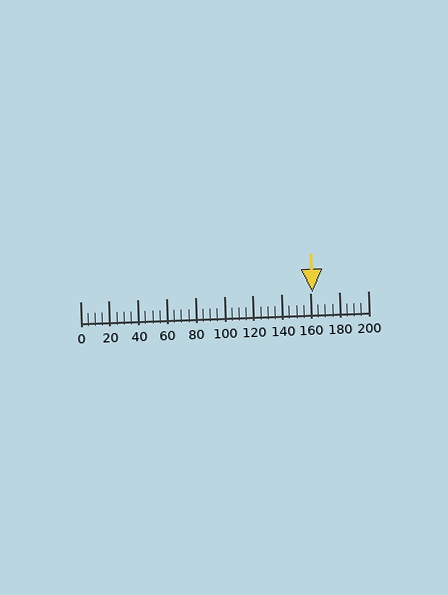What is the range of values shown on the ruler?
The ruler shows values from 0 to 200.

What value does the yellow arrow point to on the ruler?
The yellow arrow points to approximately 162.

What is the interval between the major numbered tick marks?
The major tick marks are spaced 20 units apart.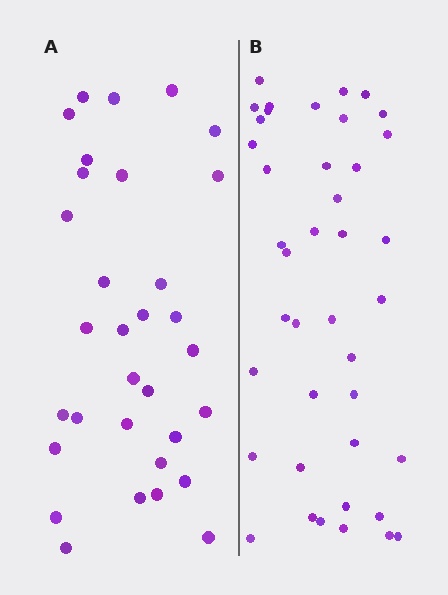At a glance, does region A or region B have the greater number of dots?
Region B (the right region) has more dots.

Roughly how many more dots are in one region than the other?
Region B has roughly 8 or so more dots than region A.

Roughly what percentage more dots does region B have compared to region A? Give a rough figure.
About 30% more.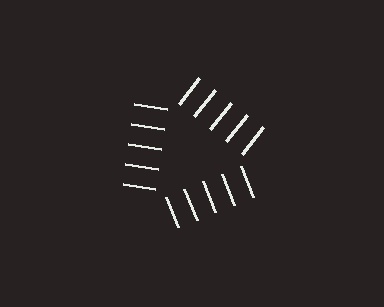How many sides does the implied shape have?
3 sides — the line-ends trace a triangle.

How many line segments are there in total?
15 — 5 along each of the 3 edges.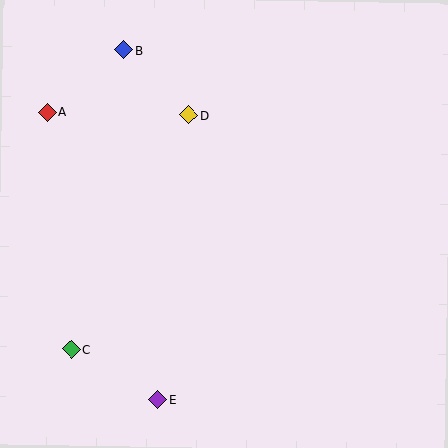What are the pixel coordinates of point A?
Point A is at (47, 112).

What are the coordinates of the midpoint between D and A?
The midpoint between D and A is at (118, 114).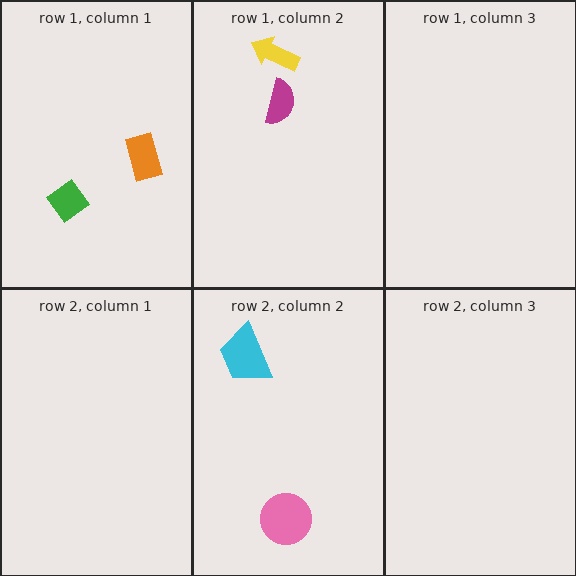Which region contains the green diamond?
The row 1, column 1 region.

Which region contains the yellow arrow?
The row 1, column 2 region.